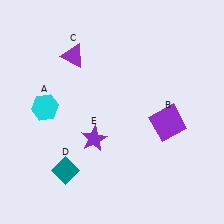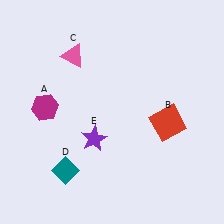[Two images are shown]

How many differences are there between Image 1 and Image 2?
There are 3 differences between the two images.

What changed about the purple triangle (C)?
In Image 1, C is purple. In Image 2, it changed to pink.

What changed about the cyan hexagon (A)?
In Image 1, A is cyan. In Image 2, it changed to magenta.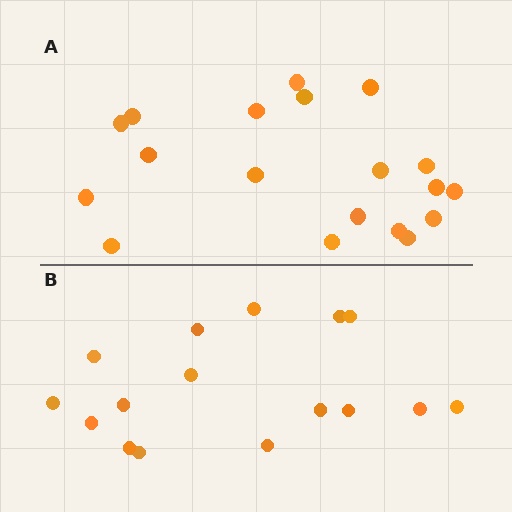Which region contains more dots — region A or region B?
Region A (the top region) has more dots.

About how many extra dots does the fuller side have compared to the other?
Region A has just a few more — roughly 2 or 3 more dots than region B.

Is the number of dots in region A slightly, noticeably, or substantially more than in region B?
Region A has only slightly more — the two regions are fairly close. The ratio is roughly 1.2 to 1.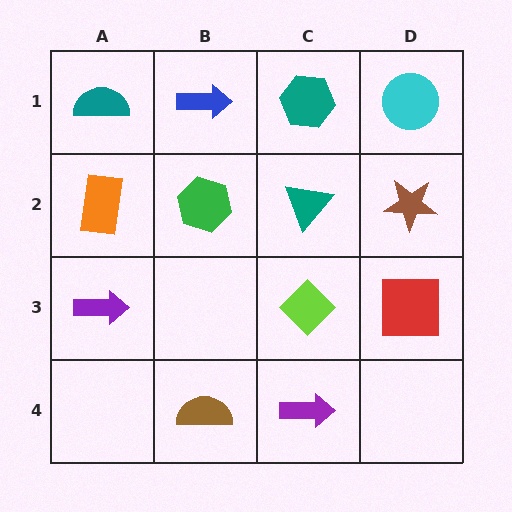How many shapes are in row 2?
4 shapes.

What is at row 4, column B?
A brown semicircle.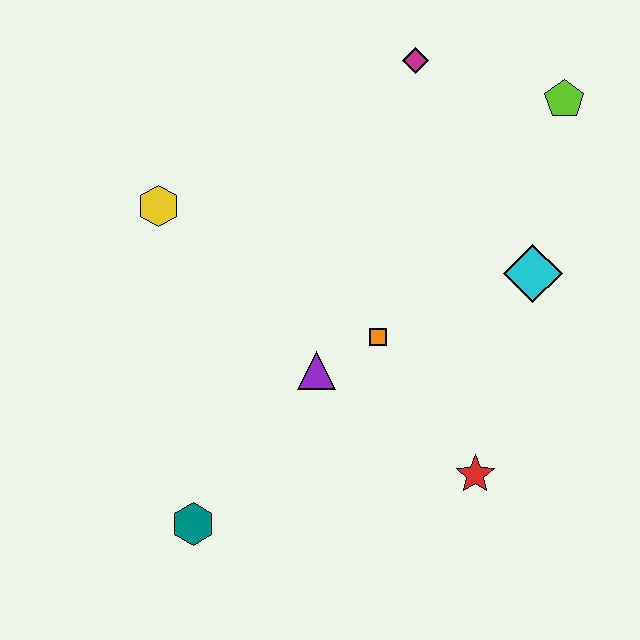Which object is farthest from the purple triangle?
The lime pentagon is farthest from the purple triangle.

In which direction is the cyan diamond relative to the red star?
The cyan diamond is above the red star.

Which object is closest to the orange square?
The purple triangle is closest to the orange square.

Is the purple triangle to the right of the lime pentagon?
No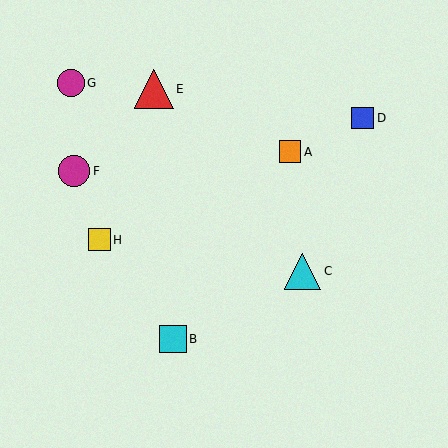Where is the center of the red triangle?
The center of the red triangle is at (154, 89).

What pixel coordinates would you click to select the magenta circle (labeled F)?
Click at (74, 171) to select the magenta circle F.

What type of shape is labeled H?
Shape H is a yellow square.